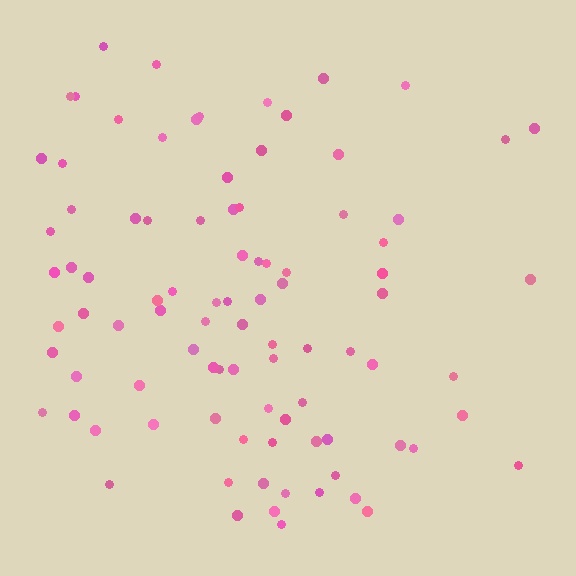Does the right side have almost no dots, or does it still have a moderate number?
Still a moderate number, just noticeably fewer than the left.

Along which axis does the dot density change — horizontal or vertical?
Horizontal.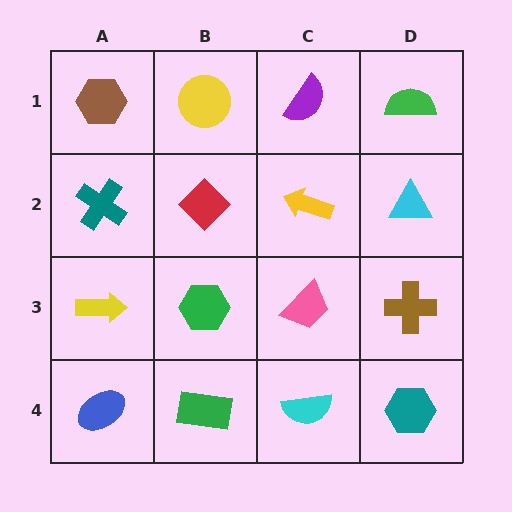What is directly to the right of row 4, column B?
A cyan semicircle.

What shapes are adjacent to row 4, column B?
A green hexagon (row 3, column B), a blue ellipse (row 4, column A), a cyan semicircle (row 4, column C).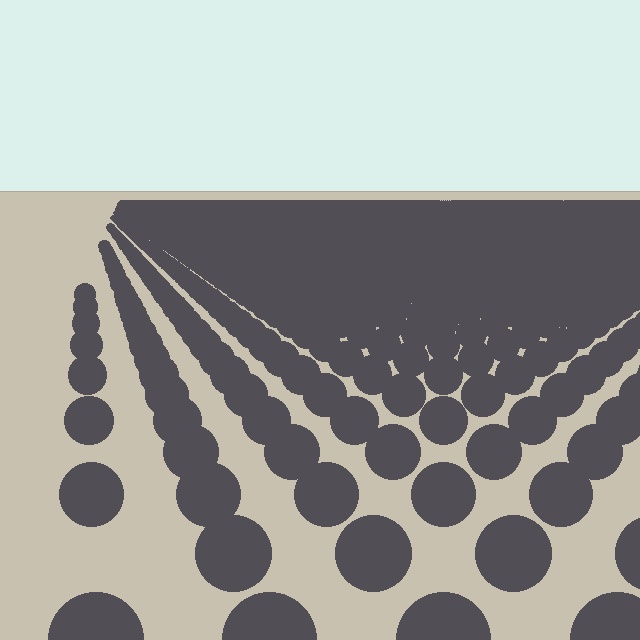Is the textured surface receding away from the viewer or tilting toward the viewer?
The surface is receding away from the viewer. Texture elements get smaller and denser toward the top.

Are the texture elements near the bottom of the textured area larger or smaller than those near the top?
Larger. Near the bottom, elements are closer to the viewer and appear at a bigger on-screen size.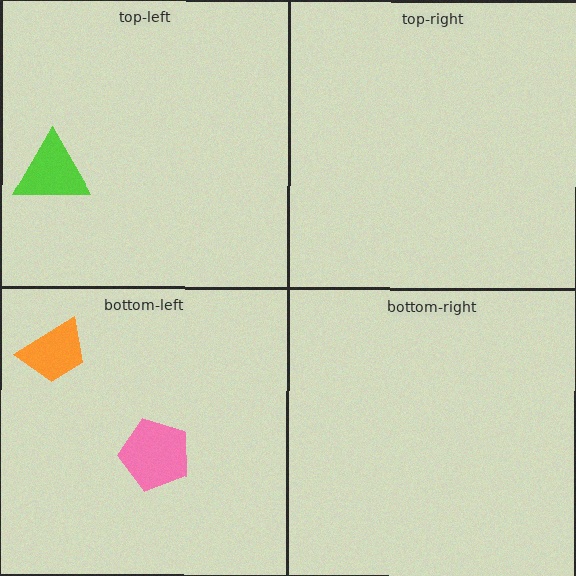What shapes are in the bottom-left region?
The orange trapezoid, the pink pentagon.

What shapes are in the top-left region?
The lime triangle.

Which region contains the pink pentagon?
The bottom-left region.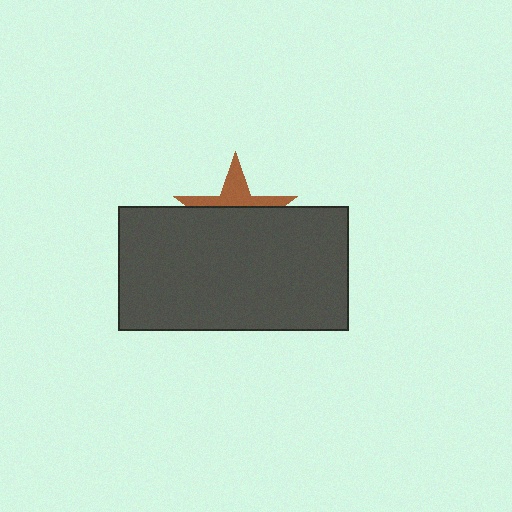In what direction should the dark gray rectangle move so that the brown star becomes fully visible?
The dark gray rectangle should move down. That is the shortest direction to clear the overlap and leave the brown star fully visible.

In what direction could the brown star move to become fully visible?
The brown star could move up. That would shift it out from behind the dark gray rectangle entirely.